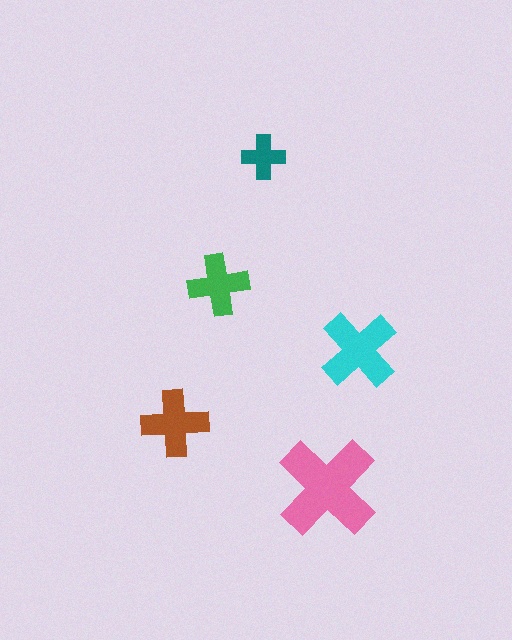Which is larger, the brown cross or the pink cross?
The pink one.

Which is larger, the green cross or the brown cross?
The brown one.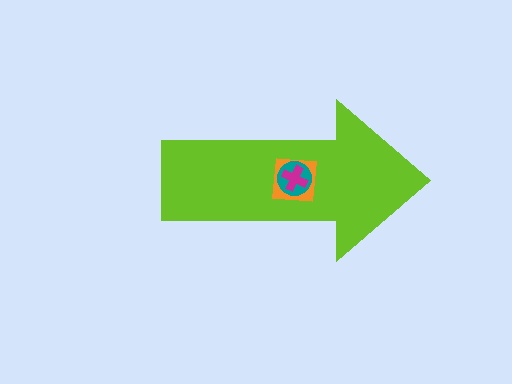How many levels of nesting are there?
4.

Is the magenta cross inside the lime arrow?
Yes.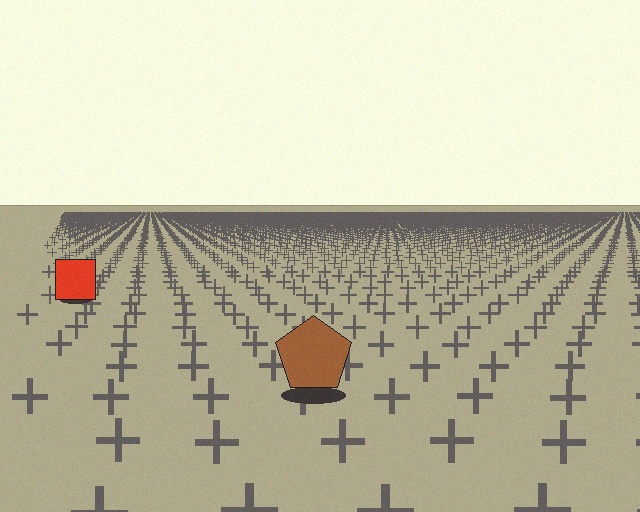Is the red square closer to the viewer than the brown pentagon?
No. The brown pentagon is closer — you can tell from the texture gradient: the ground texture is coarser near it.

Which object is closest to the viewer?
The brown pentagon is closest. The texture marks near it are larger and more spread out.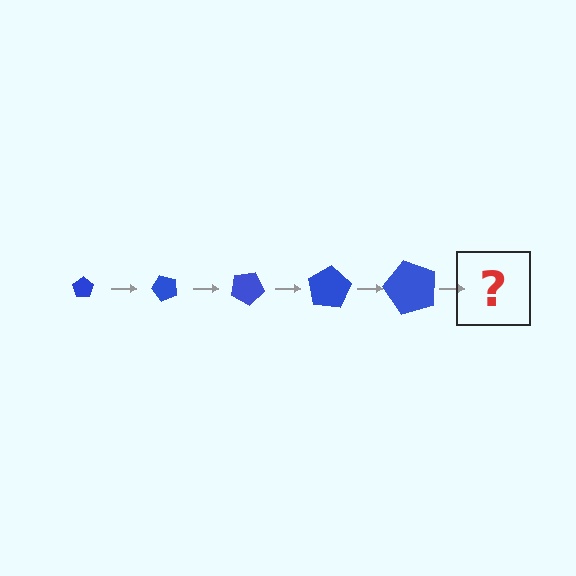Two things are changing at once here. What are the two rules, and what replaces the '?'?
The two rules are that the pentagon grows larger each step and it rotates 50 degrees each step. The '?' should be a pentagon, larger than the previous one and rotated 250 degrees from the start.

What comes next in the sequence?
The next element should be a pentagon, larger than the previous one and rotated 250 degrees from the start.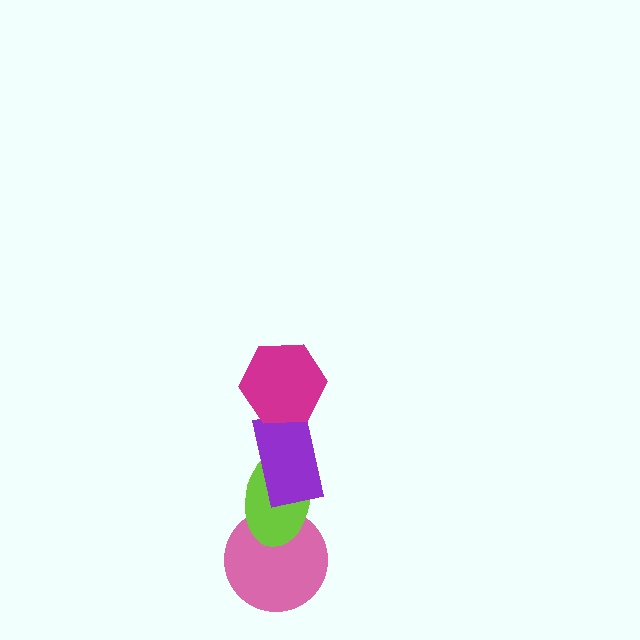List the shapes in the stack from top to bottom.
From top to bottom: the magenta hexagon, the purple rectangle, the lime ellipse, the pink circle.